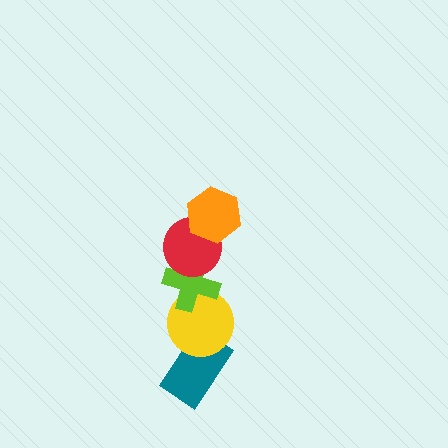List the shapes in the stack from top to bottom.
From top to bottom: the orange hexagon, the red circle, the lime cross, the yellow circle, the teal rectangle.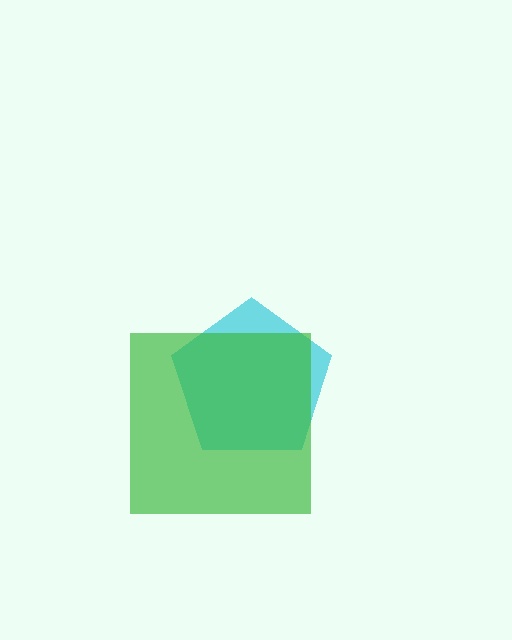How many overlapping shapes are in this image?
There are 2 overlapping shapes in the image.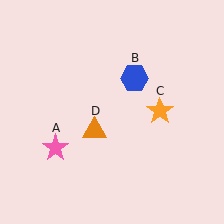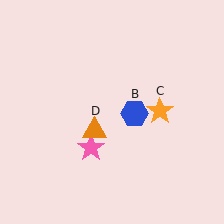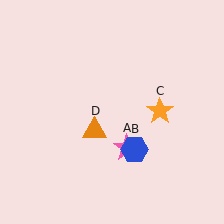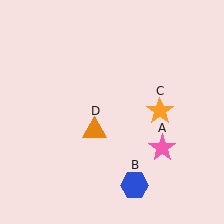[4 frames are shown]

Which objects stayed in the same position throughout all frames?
Orange star (object C) and orange triangle (object D) remained stationary.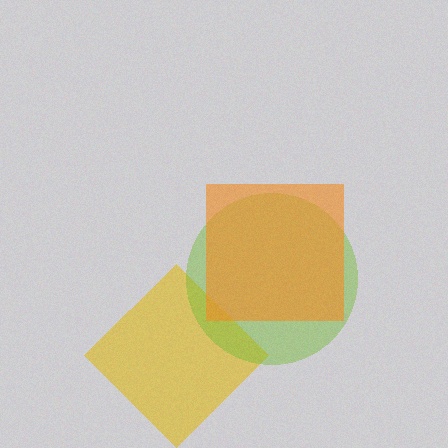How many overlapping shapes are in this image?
There are 3 overlapping shapes in the image.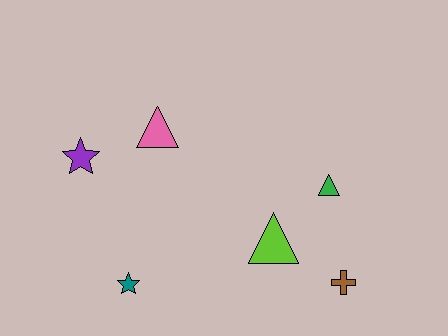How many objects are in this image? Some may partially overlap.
There are 6 objects.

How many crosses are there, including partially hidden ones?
There is 1 cross.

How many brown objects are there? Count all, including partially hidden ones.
There is 1 brown object.